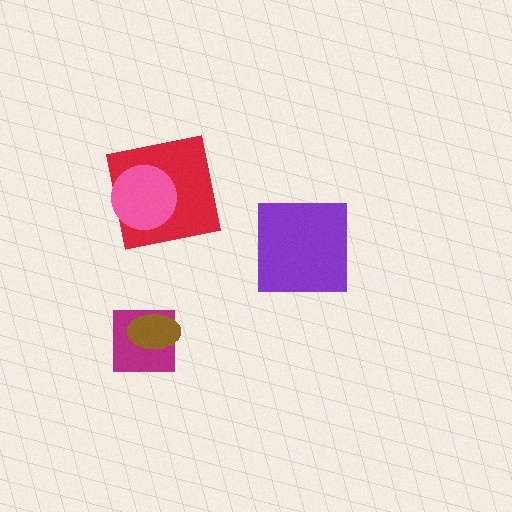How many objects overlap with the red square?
1 object overlaps with the red square.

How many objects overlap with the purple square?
0 objects overlap with the purple square.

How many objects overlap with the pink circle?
1 object overlaps with the pink circle.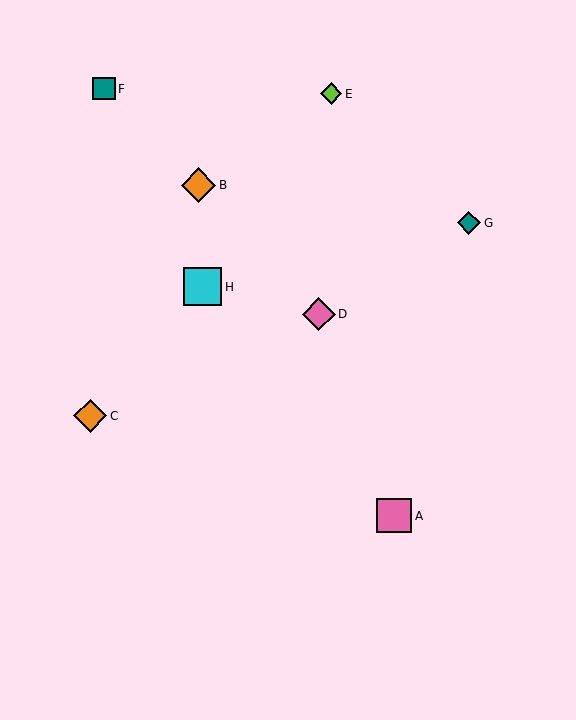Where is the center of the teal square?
The center of the teal square is at (104, 89).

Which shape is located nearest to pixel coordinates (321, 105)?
The lime diamond (labeled E) at (331, 94) is nearest to that location.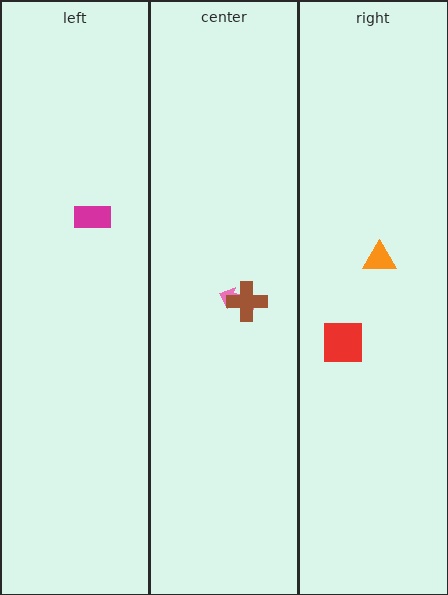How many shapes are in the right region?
2.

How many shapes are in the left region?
1.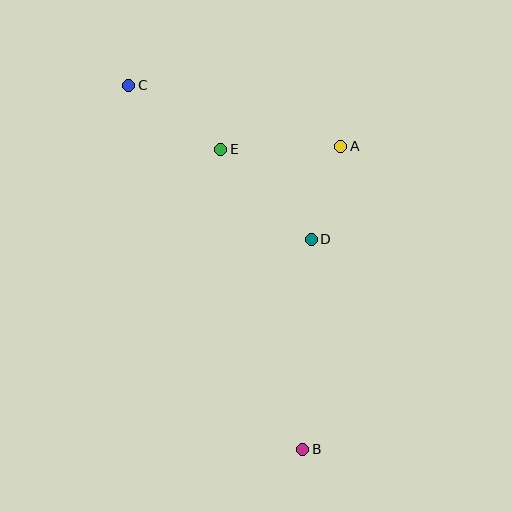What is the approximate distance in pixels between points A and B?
The distance between A and B is approximately 305 pixels.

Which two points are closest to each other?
Points A and D are closest to each other.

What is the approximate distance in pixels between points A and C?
The distance between A and C is approximately 220 pixels.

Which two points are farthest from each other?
Points B and C are farthest from each other.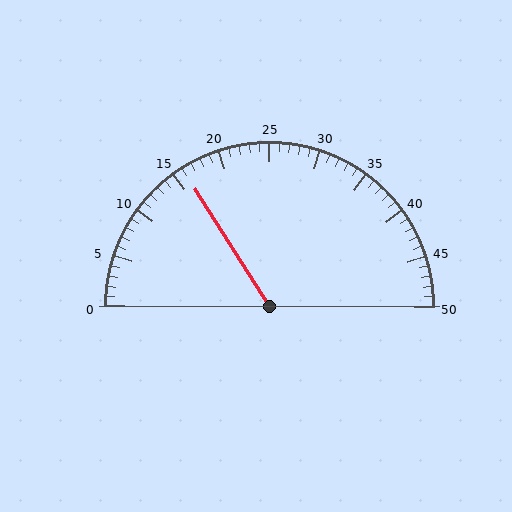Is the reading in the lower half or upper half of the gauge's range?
The reading is in the lower half of the range (0 to 50).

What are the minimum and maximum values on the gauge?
The gauge ranges from 0 to 50.